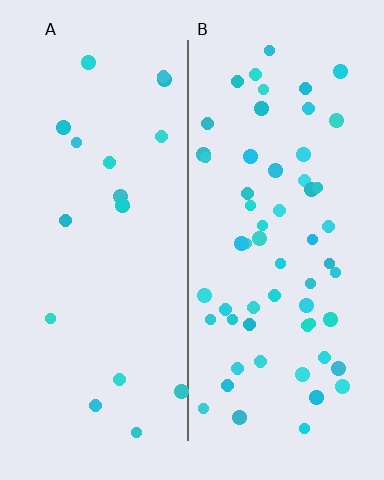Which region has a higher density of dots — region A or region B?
B (the right).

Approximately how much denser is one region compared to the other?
Approximately 3.3× — region B over region A.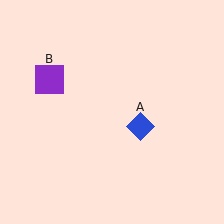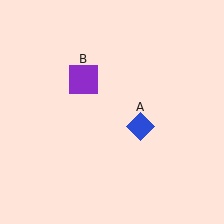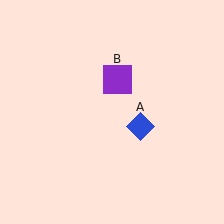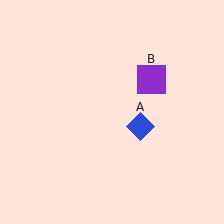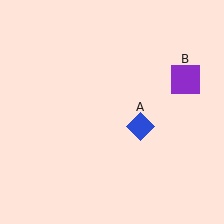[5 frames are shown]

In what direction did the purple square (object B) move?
The purple square (object B) moved right.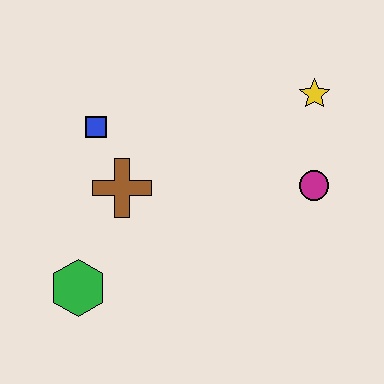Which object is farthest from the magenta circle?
The green hexagon is farthest from the magenta circle.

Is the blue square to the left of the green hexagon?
No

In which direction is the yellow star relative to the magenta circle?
The yellow star is above the magenta circle.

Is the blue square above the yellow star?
No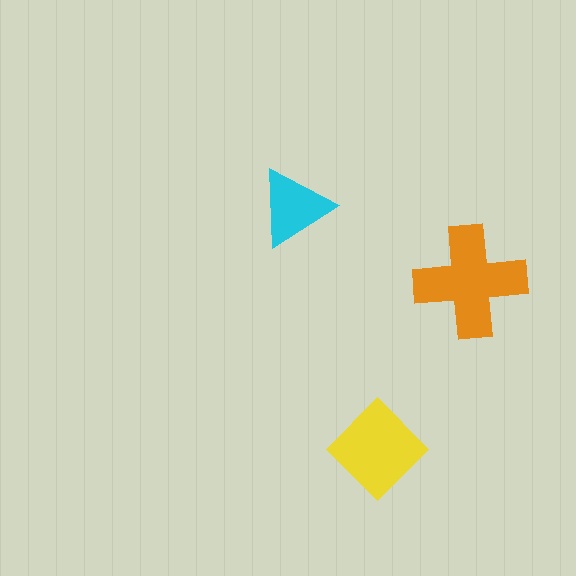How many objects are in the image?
There are 3 objects in the image.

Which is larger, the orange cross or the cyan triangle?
The orange cross.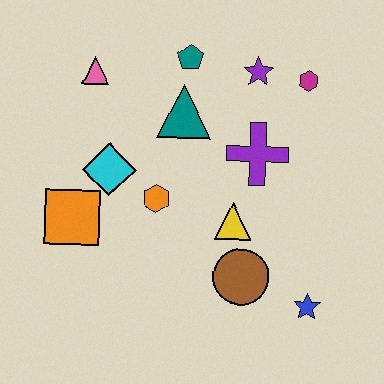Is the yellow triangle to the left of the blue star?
Yes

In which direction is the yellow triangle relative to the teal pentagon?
The yellow triangle is below the teal pentagon.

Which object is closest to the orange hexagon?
The cyan diamond is closest to the orange hexagon.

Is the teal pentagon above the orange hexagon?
Yes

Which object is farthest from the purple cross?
The orange square is farthest from the purple cross.